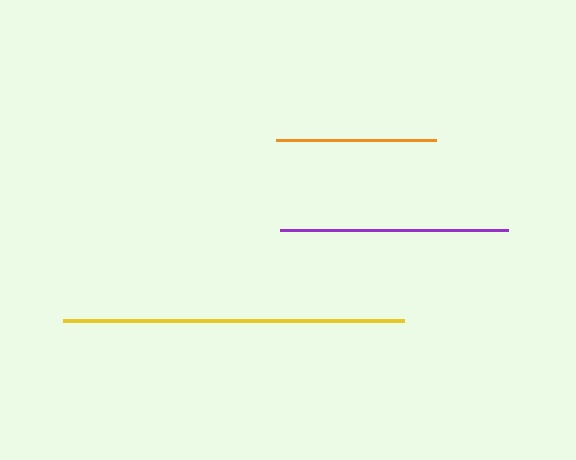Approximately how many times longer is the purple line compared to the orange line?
The purple line is approximately 1.4 times the length of the orange line.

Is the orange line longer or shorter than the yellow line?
The yellow line is longer than the orange line.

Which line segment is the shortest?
The orange line is the shortest at approximately 160 pixels.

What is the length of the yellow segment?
The yellow segment is approximately 341 pixels long.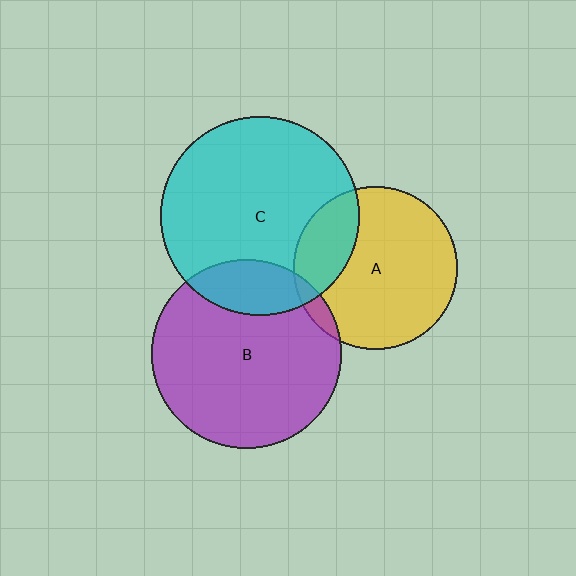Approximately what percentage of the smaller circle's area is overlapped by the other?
Approximately 25%.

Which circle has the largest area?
Circle C (cyan).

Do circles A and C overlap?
Yes.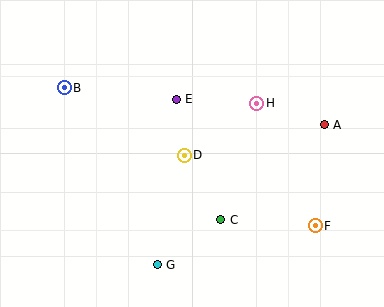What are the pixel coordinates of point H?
Point H is at (257, 103).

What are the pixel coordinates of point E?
Point E is at (176, 99).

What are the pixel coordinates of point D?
Point D is at (184, 155).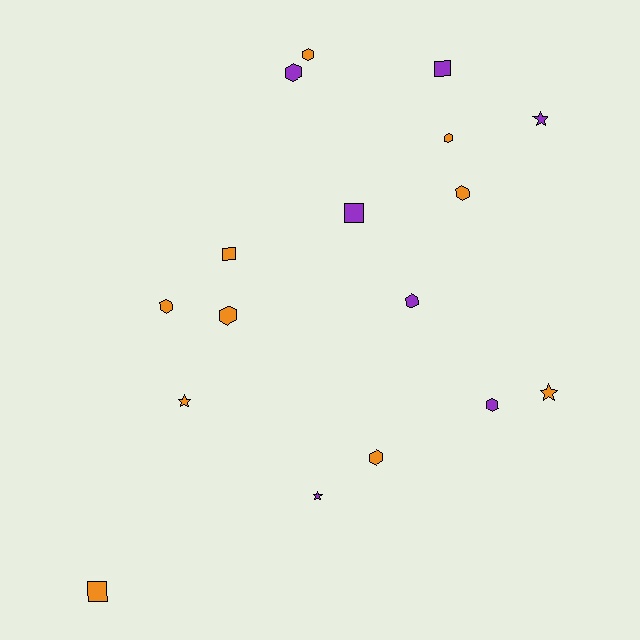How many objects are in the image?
There are 17 objects.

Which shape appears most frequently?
Hexagon, with 9 objects.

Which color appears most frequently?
Orange, with 10 objects.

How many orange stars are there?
There are 2 orange stars.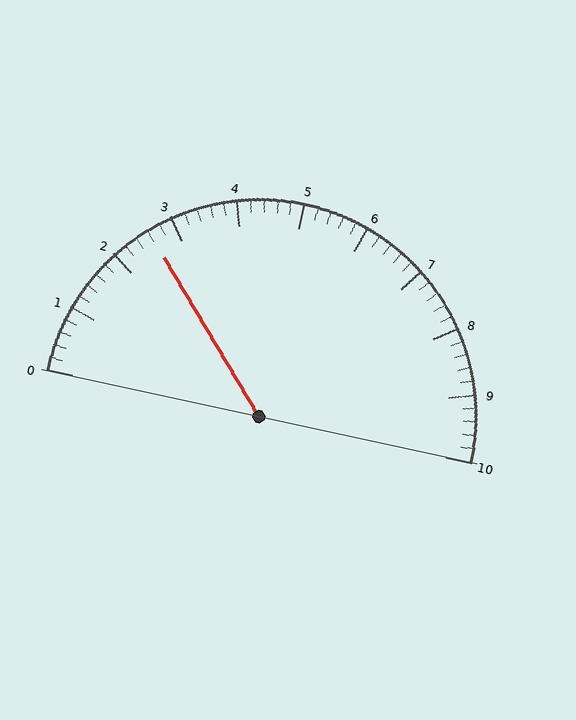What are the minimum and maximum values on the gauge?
The gauge ranges from 0 to 10.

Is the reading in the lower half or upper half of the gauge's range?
The reading is in the lower half of the range (0 to 10).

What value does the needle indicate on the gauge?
The needle indicates approximately 2.6.